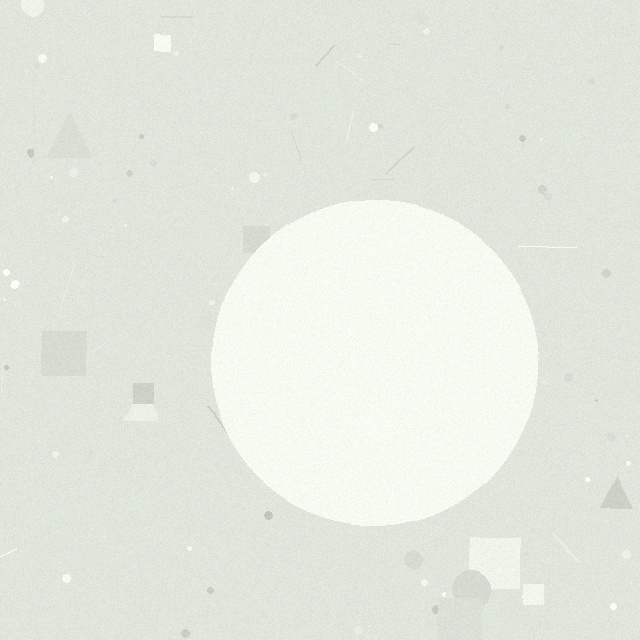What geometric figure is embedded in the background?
A circle is embedded in the background.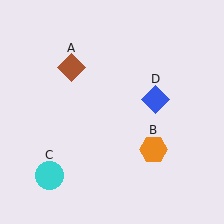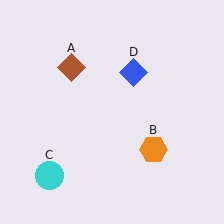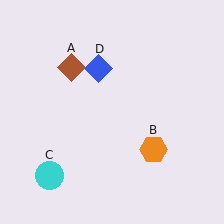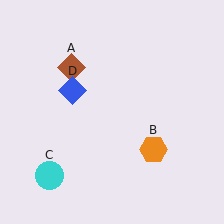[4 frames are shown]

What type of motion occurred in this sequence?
The blue diamond (object D) rotated counterclockwise around the center of the scene.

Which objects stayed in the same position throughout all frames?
Brown diamond (object A) and orange hexagon (object B) and cyan circle (object C) remained stationary.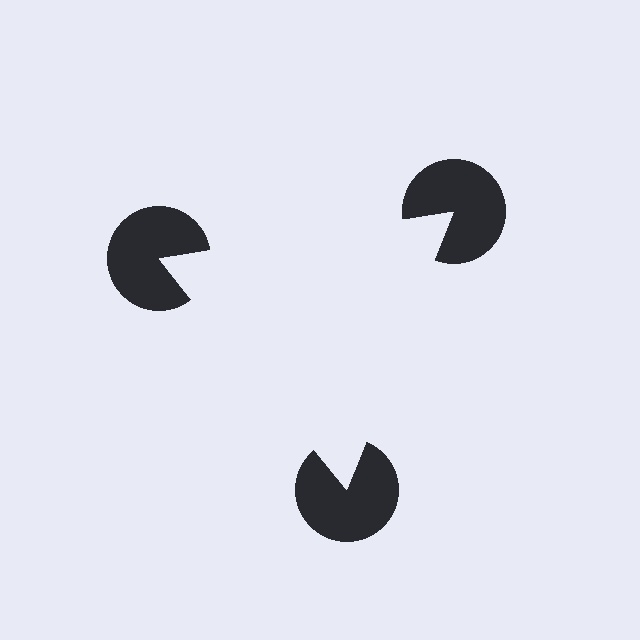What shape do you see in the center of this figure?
An illusory triangle — its edges are inferred from the aligned wedge cuts in the pac-man discs, not physically drawn.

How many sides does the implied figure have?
3 sides.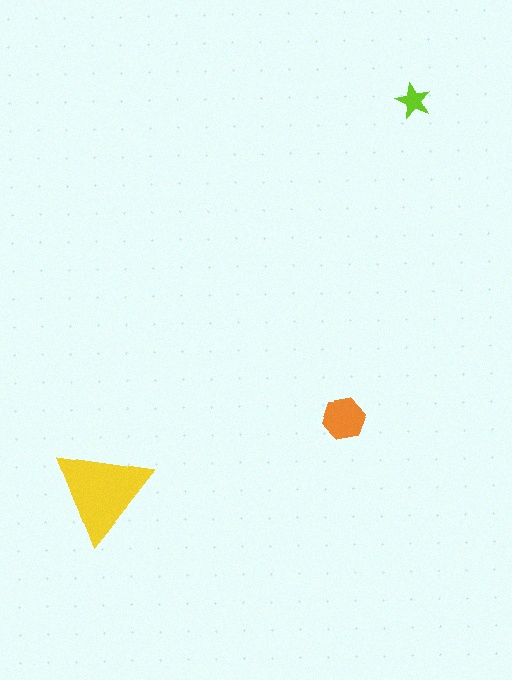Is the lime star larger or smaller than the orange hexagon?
Smaller.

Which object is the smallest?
The lime star.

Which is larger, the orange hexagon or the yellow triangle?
The yellow triangle.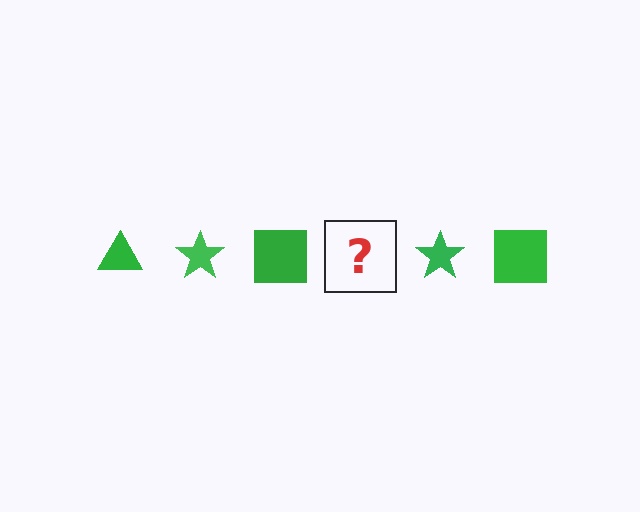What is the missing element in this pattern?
The missing element is a green triangle.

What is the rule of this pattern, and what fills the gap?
The rule is that the pattern cycles through triangle, star, square shapes in green. The gap should be filled with a green triangle.